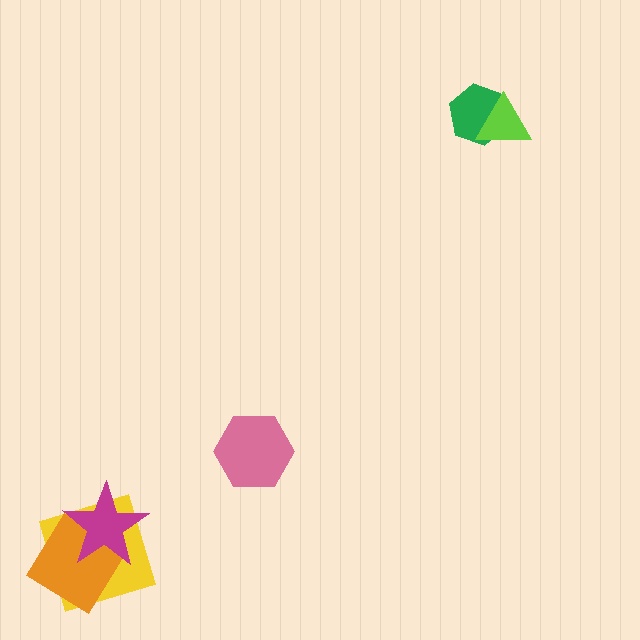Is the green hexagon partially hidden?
Yes, it is partially covered by another shape.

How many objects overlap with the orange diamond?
2 objects overlap with the orange diamond.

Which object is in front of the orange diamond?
The magenta star is in front of the orange diamond.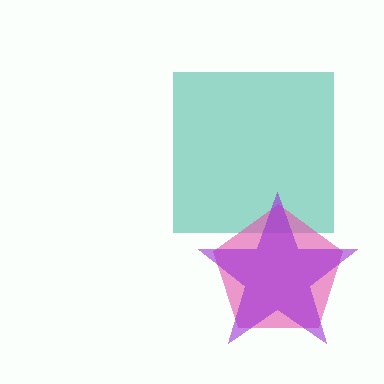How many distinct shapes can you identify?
There are 3 distinct shapes: a teal square, a pink pentagon, a purple star.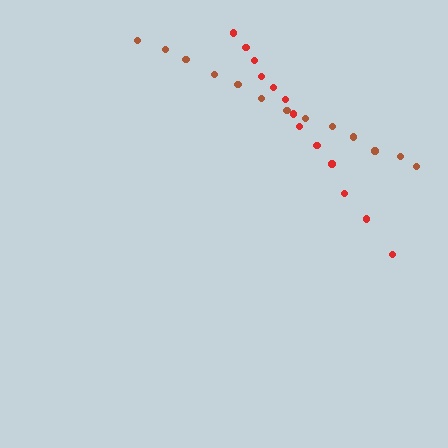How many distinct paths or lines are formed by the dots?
There are 2 distinct paths.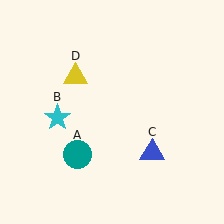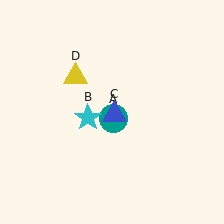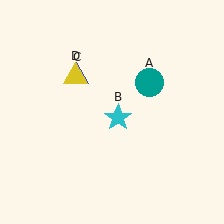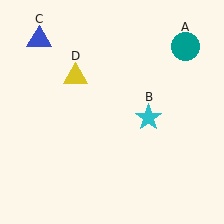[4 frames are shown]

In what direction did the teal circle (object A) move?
The teal circle (object A) moved up and to the right.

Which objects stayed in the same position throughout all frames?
Yellow triangle (object D) remained stationary.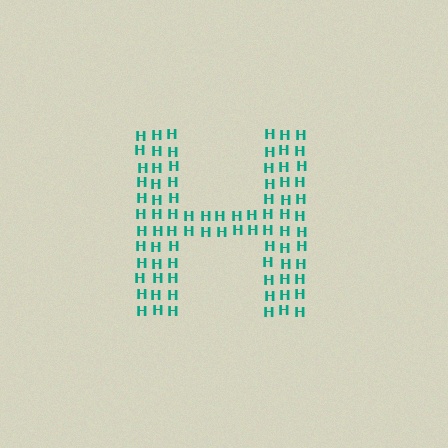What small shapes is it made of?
It is made of small letter H's.